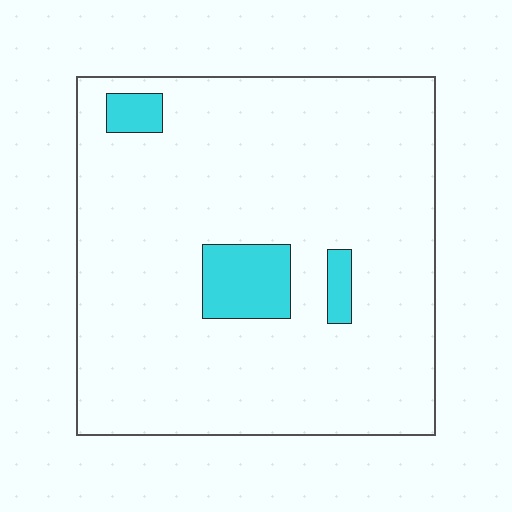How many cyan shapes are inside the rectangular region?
3.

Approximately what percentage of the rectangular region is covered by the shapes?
Approximately 10%.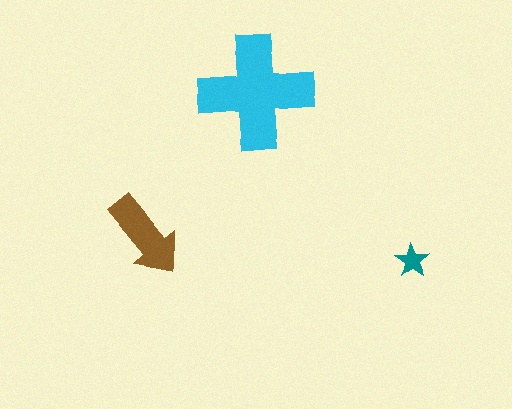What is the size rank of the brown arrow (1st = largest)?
2nd.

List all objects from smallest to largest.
The teal star, the brown arrow, the cyan cross.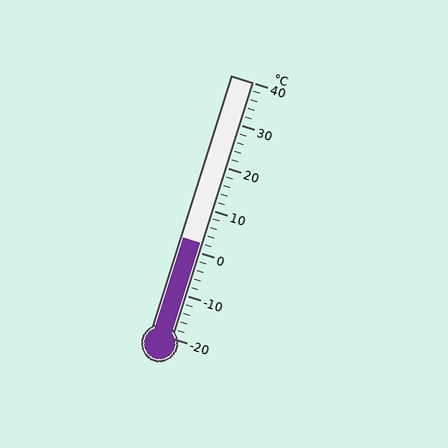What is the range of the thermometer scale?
The thermometer scale ranges from -20°C to 40°C.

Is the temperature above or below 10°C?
The temperature is below 10°C.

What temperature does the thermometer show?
The thermometer shows approximately 2°C.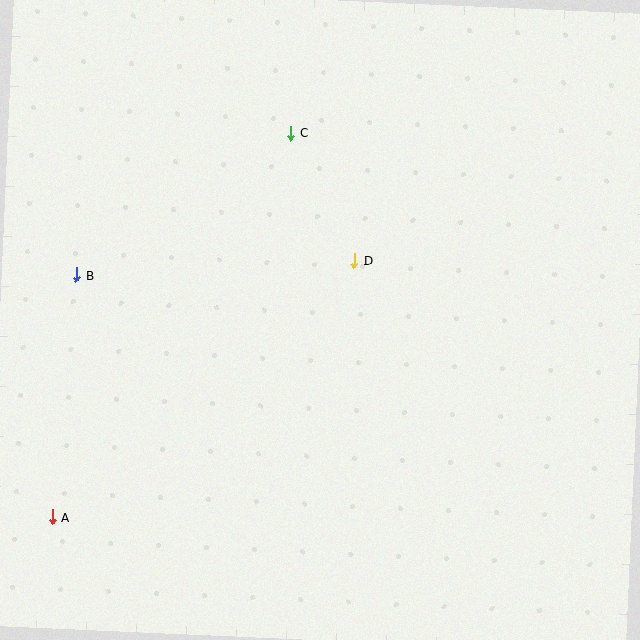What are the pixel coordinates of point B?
Point B is at (76, 275).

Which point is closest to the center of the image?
Point D at (355, 261) is closest to the center.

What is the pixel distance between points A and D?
The distance between A and D is 396 pixels.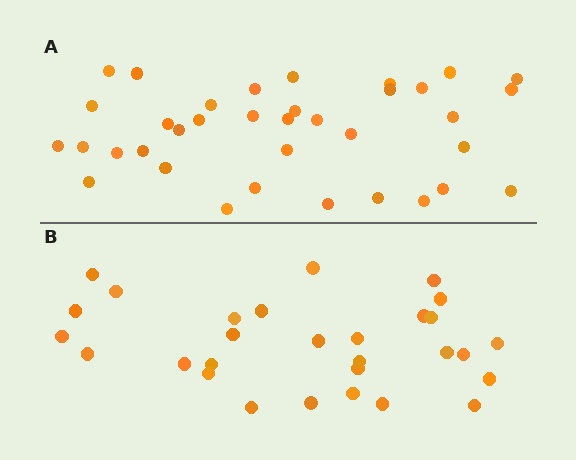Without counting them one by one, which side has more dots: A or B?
Region A (the top region) has more dots.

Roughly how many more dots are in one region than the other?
Region A has roughly 8 or so more dots than region B.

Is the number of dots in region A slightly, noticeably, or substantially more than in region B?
Region A has only slightly more — the two regions are fairly close. The ratio is roughly 1.2 to 1.